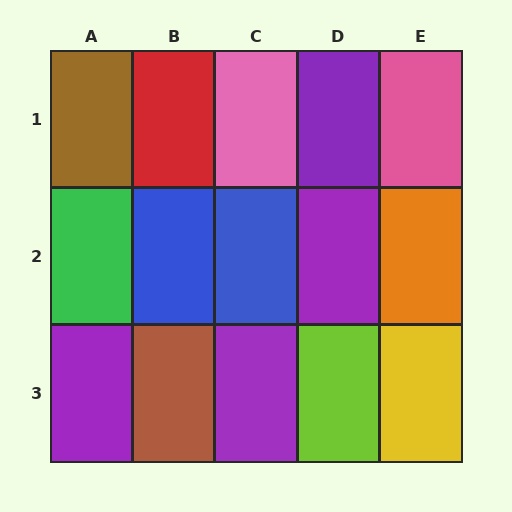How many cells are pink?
2 cells are pink.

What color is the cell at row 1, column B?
Red.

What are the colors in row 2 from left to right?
Green, blue, blue, purple, orange.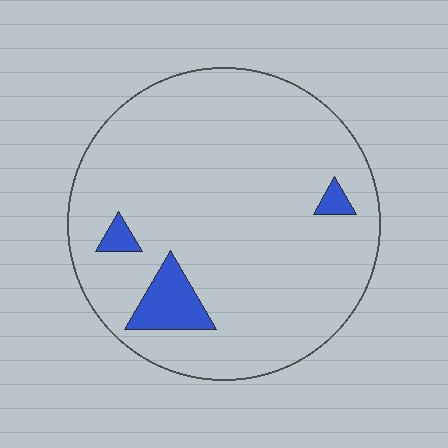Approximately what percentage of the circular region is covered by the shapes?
Approximately 5%.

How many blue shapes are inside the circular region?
3.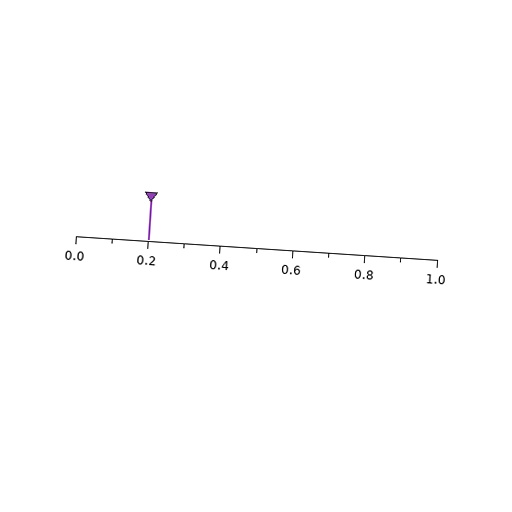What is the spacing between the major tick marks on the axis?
The major ticks are spaced 0.2 apart.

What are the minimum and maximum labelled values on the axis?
The axis runs from 0.0 to 1.0.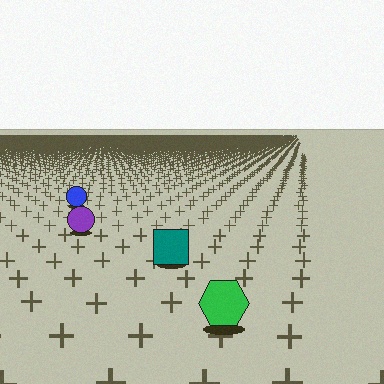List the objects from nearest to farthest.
From nearest to farthest: the green hexagon, the teal square, the purple circle, the blue circle.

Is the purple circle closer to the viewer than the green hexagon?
No. The green hexagon is closer — you can tell from the texture gradient: the ground texture is coarser near it.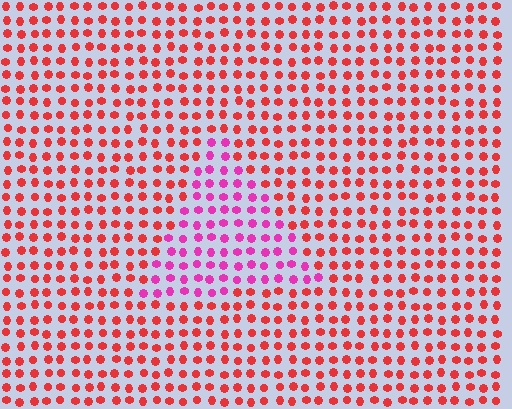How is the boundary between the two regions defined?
The boundary is defined purely by a slight shift in hue (about 41 degrees). Spacing, size, and orientation are identical on both sides.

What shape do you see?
I see a triangle.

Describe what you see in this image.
The image is filled with small red elements in a uniform arrangement. A triangle-shaped region is visible where the elements are tinted to a slightly different hue, forming a subtle color boundary.